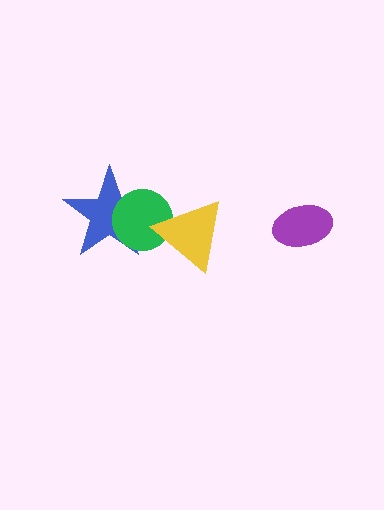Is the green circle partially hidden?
Yes, it is partially covered by another shape.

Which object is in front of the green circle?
The yellow triangle is in front of the green circle.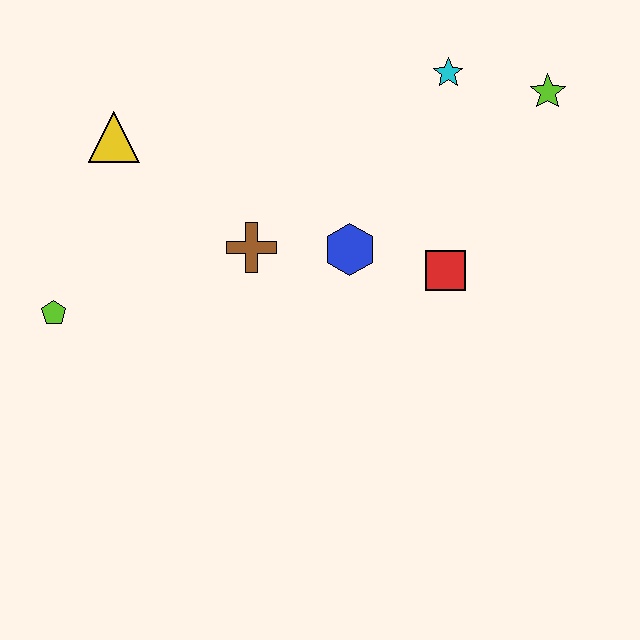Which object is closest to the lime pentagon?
The yellow triangle is closest to the lime pentagon.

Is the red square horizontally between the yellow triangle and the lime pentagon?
No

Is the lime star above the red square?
Yes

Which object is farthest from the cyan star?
The lime pentagon is farthest from the cyan star.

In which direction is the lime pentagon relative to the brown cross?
The lime pentagon is to the left of the brown cross.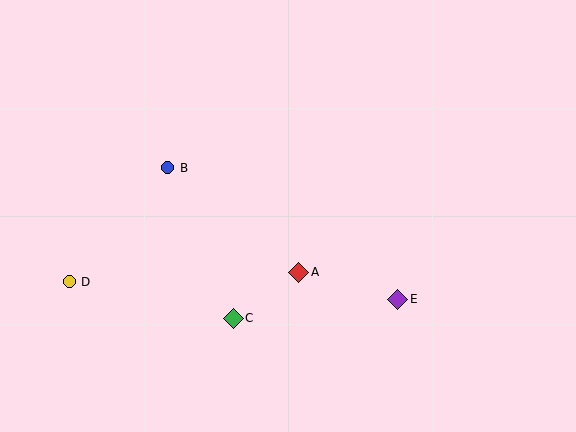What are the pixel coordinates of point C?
Point C is at (233, 318).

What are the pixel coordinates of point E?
Point E is at (398, 299).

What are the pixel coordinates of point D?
Point D is at (69, 282).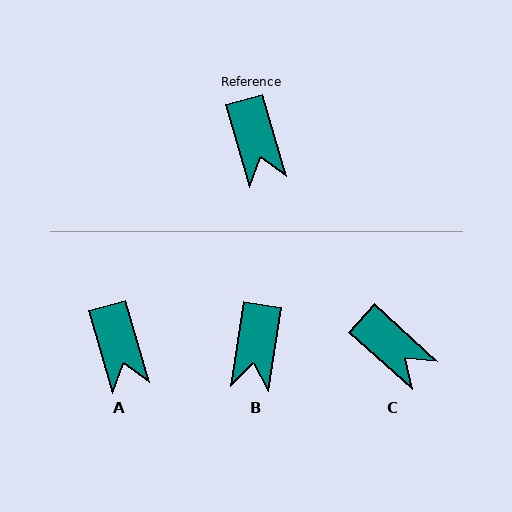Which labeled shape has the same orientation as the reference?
A.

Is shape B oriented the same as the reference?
No, it is off by about 25 degrees.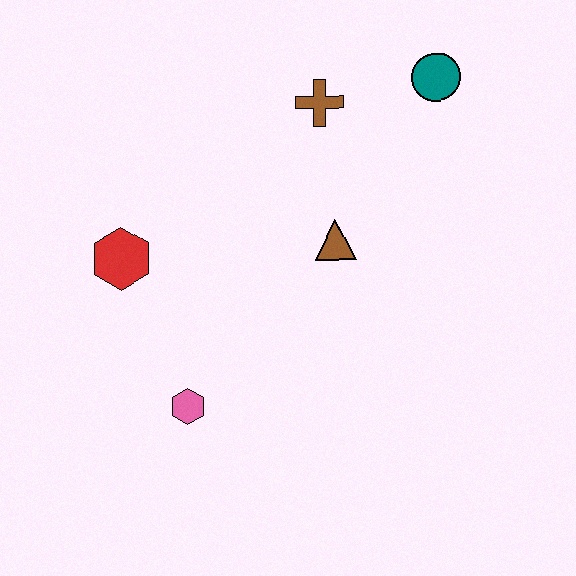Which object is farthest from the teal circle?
The pink hexagon is farthest from the teal circle.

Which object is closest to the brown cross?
The teal circle is closest to the brown cross.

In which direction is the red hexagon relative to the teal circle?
The red hexagon is to the left of the teal circle.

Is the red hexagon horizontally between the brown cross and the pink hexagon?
No